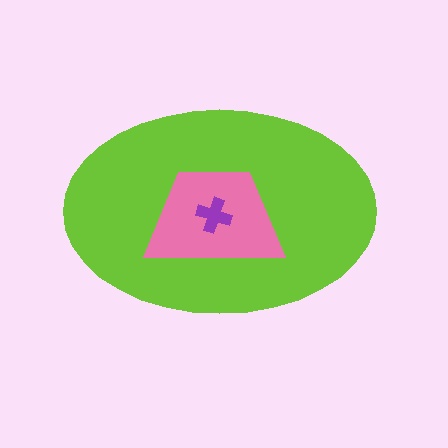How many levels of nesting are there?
3.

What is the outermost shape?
The lime ellipse.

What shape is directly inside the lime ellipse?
The pink trapezoid.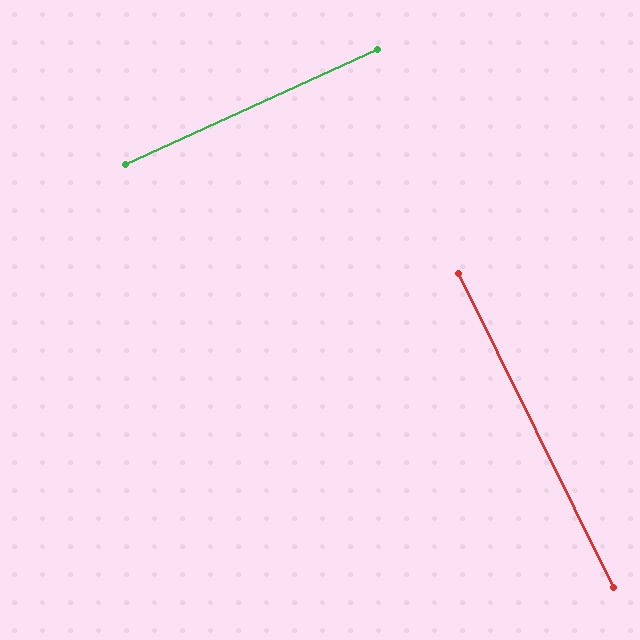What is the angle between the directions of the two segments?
Approximately 88 degrees.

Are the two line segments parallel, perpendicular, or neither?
Perpendicular — they meet at approximately 88°.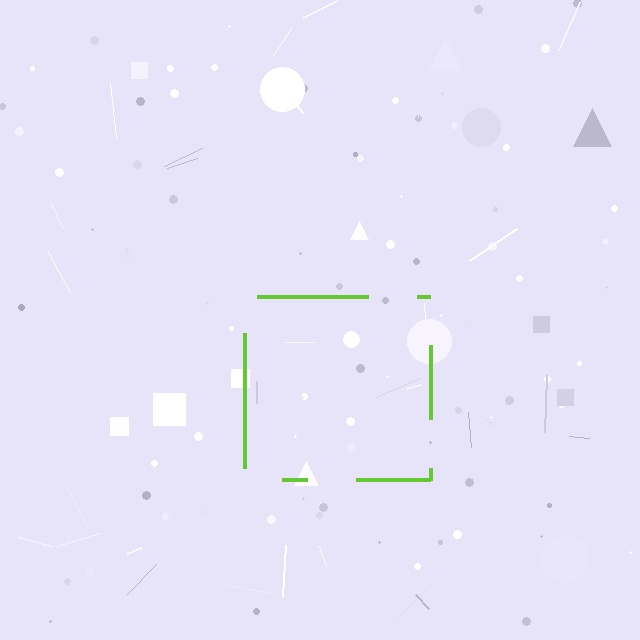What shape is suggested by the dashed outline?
The dashed outline suggests a square.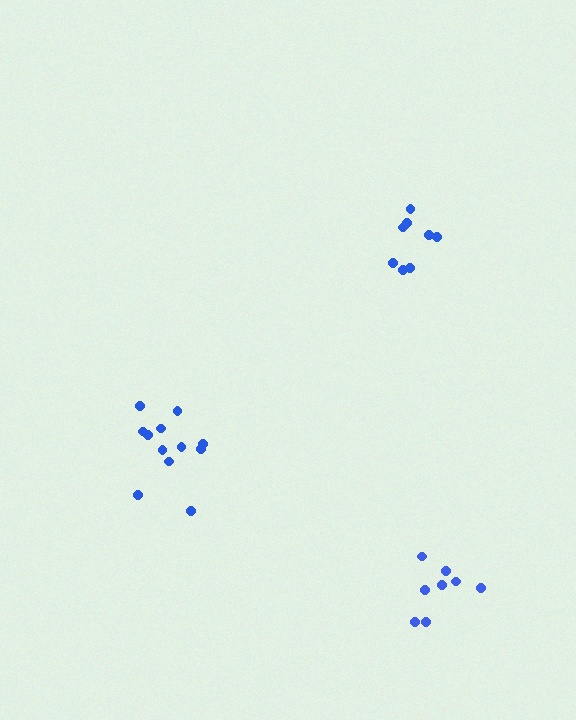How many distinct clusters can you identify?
There are 3 distinct clusters.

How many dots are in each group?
Group 1: 12 dots, Group 2: 8 dots, Group 3: 8 dots (28 total).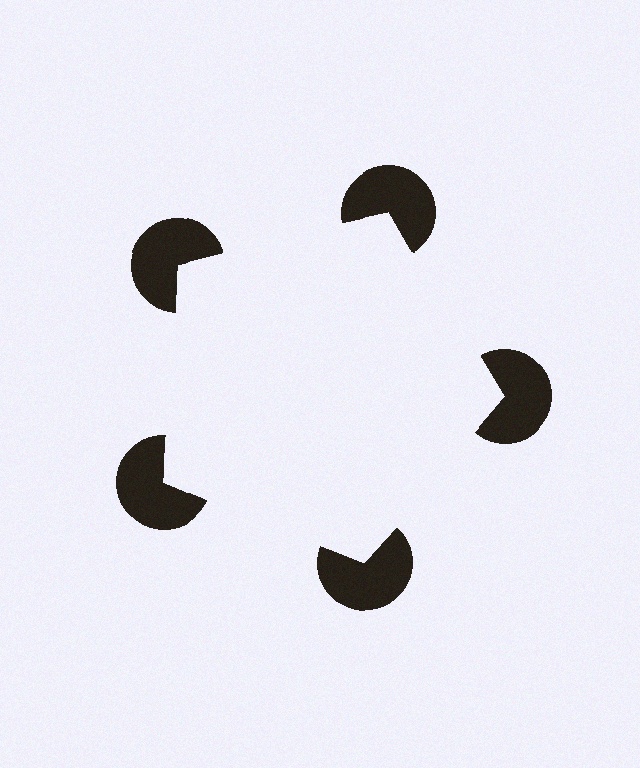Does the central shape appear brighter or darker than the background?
It typically appears slightly brighter than the background, even though no actual brightness change is drawn.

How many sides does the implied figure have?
5 sides.